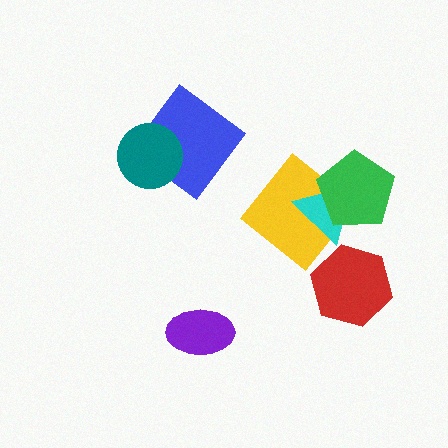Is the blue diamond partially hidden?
Yes, it is partially covered by another shape.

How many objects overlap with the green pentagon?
2 objects overlap with the green pentagon.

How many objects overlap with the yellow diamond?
2 objects overlap with the yellow diamond.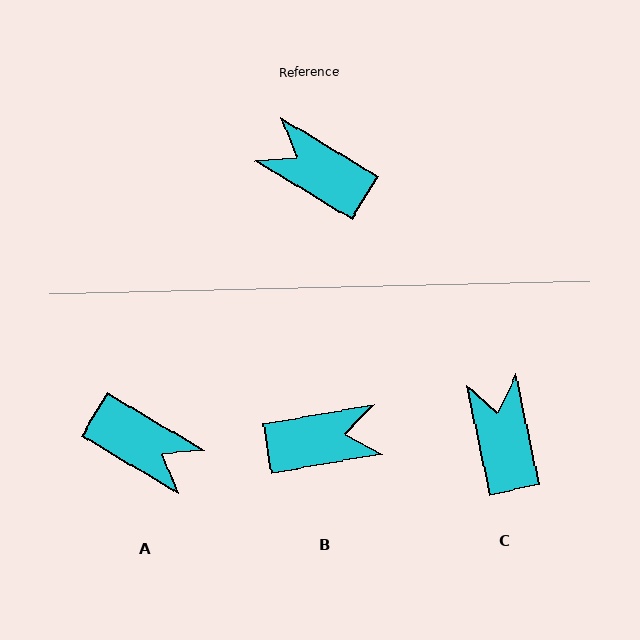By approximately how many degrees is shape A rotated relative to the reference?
Approximately 179 degrees clockwise.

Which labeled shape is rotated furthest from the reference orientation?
A, about 179 degrees away.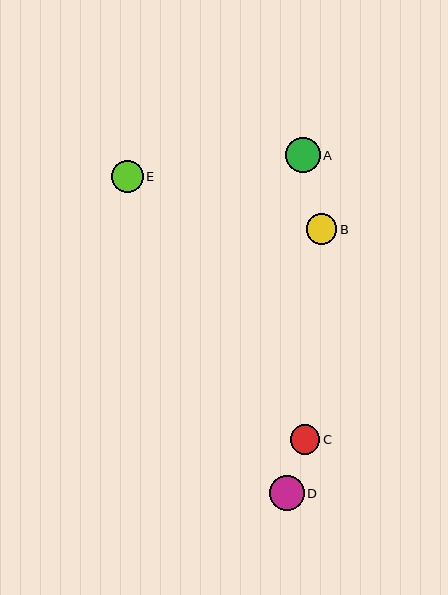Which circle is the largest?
Circle A is the largest with a size of approximately 35 pixels.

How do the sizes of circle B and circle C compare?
Circle B and circle C are approximately the same size.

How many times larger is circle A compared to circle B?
Circle A is approximately 1.1 times the size of circle B.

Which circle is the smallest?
Circle C is the smallest with a size of approximately 29 pixels.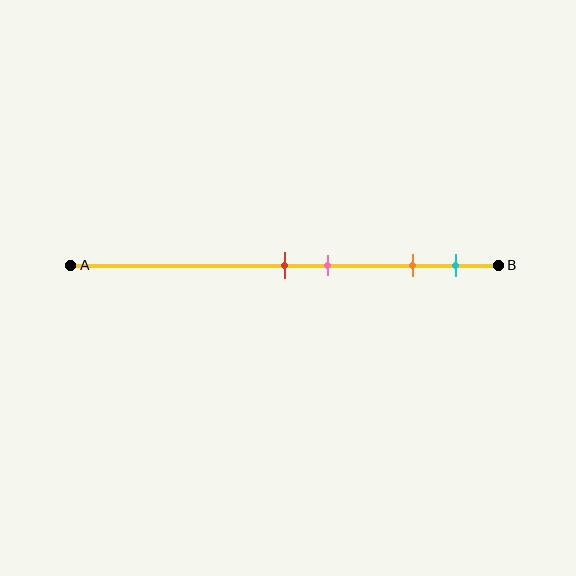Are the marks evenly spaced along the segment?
No, the marks are not evenly spaced.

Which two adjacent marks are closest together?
The red and pink marks are the closest adjacent pair.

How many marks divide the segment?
There are 4 marks dividing the segment.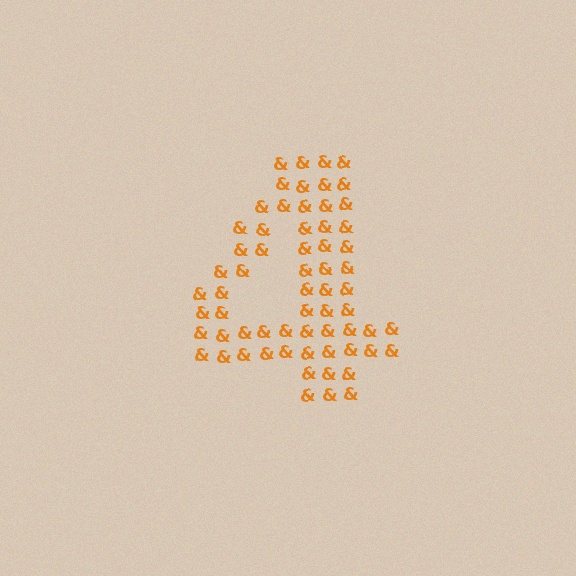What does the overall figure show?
The overall figure shows the digit 4.